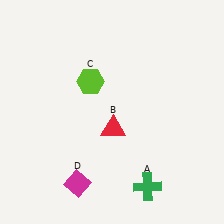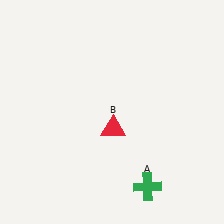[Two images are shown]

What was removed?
The lime hexagon (C), the magenta diamond (D) were removed in Image 2.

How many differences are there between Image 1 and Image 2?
There are 2 differences between the two images.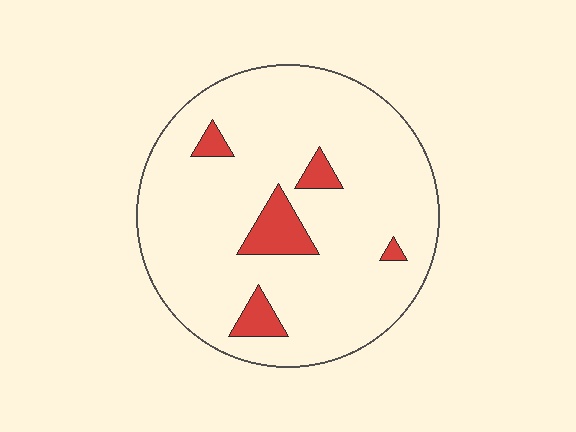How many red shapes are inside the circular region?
5.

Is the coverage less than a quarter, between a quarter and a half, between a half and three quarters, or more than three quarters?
Less than a quarter.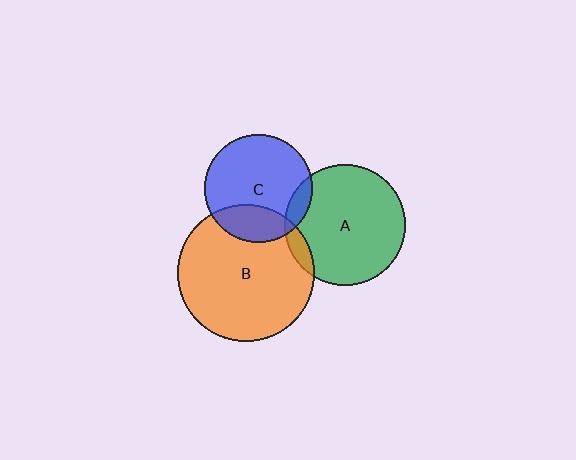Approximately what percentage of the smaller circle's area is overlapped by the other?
Approximately 25%.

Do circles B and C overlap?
Yes.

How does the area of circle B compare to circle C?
Approximately 1.6 times.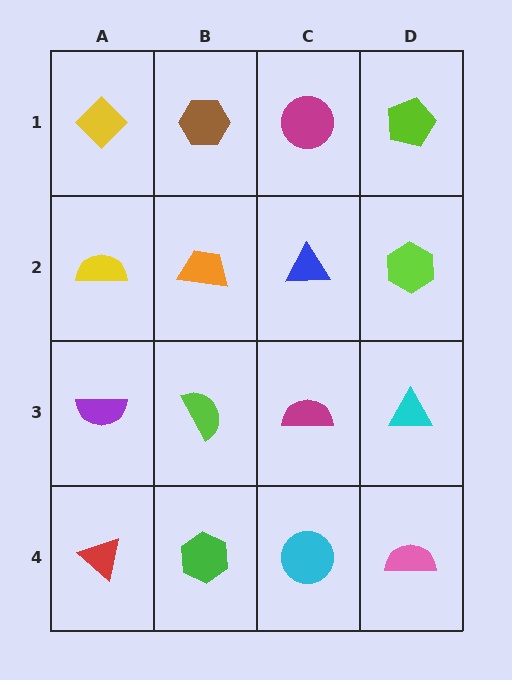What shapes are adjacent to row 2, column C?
A magenta circle (row 1, column C), a magenta semicircle (row 3, column C), an orange trapezoid (row 2, column B), a lime hexagon (row 2, column D).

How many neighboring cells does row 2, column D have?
3.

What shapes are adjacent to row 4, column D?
A cyan triangle (row 3, column D), a cyan circle (row 4, column C).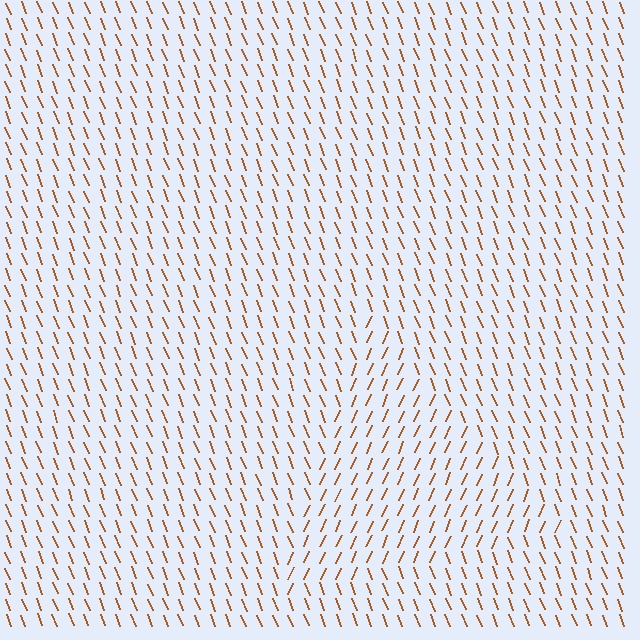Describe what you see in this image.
The image is filled with small brown line segments. A triangle region in the image has lines oriented differently from the surrounding lines, creating a visible texture boundary.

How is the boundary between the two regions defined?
The boundary is defined purely by a change in line orientation (approximately 45 degrees difference). All lines are the same color and thickness.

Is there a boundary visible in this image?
Yes, there is a texture boundary formed by a change in line orientation.